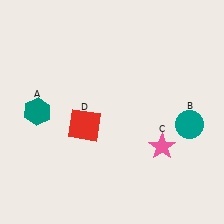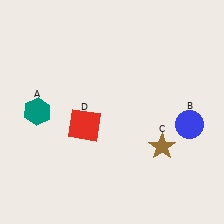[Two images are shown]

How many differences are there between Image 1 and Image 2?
There are 2 differences between the two images.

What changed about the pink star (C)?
In Image 1, C is pink. In Image 2, it changed to brown.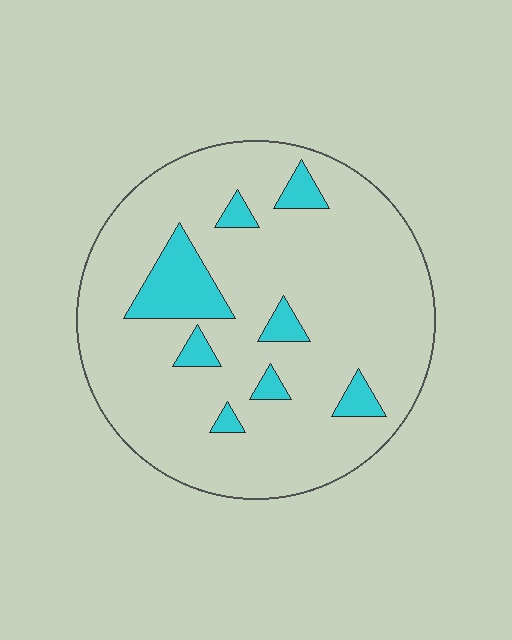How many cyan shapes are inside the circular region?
8.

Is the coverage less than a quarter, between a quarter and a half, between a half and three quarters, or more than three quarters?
Less than a quarter.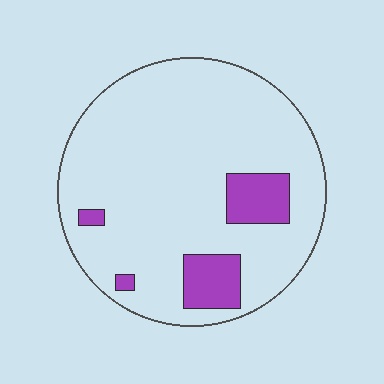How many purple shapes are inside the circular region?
4.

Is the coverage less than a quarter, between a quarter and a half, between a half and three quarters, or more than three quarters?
Less than a quarter.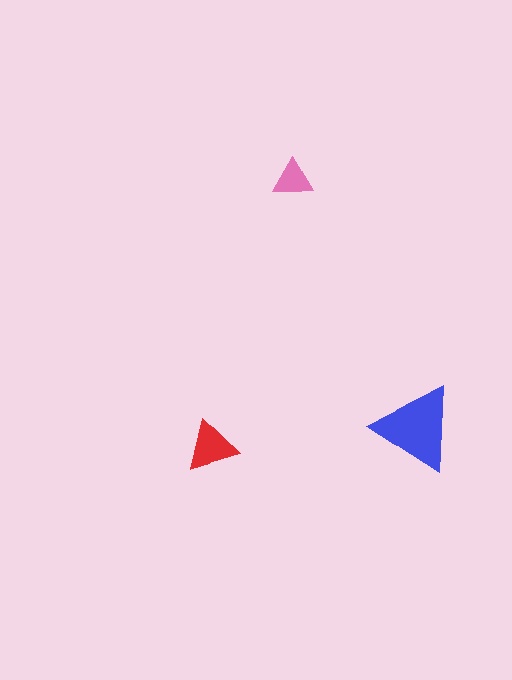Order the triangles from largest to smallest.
the blue one, the red one, the pink one.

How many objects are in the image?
There are 3 objects in the image.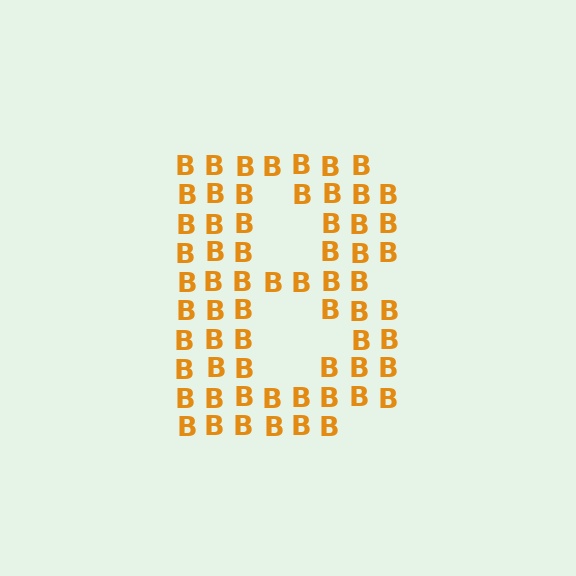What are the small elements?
The small elements are letter B's.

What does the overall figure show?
The overall figure shows the letter B.